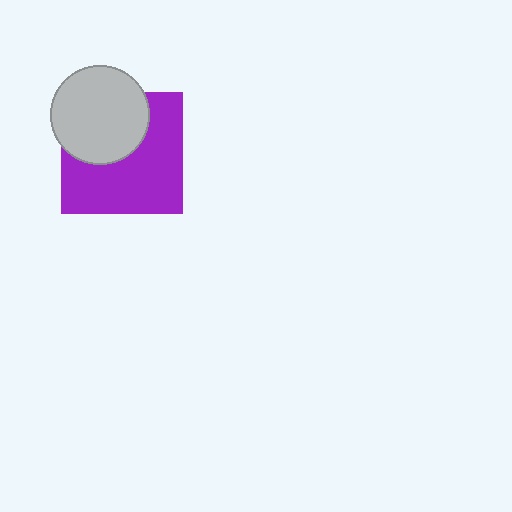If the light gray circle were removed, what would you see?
You would see the complete purple square.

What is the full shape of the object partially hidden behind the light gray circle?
The partially hidden object is a purple square.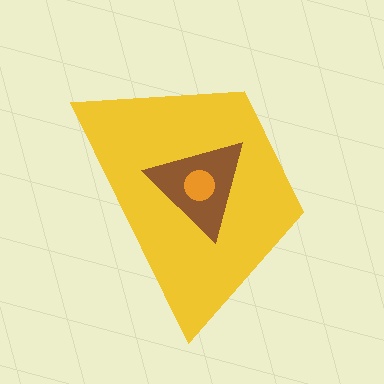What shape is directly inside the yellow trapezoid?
The brown triangle.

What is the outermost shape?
The yellow trapezoid.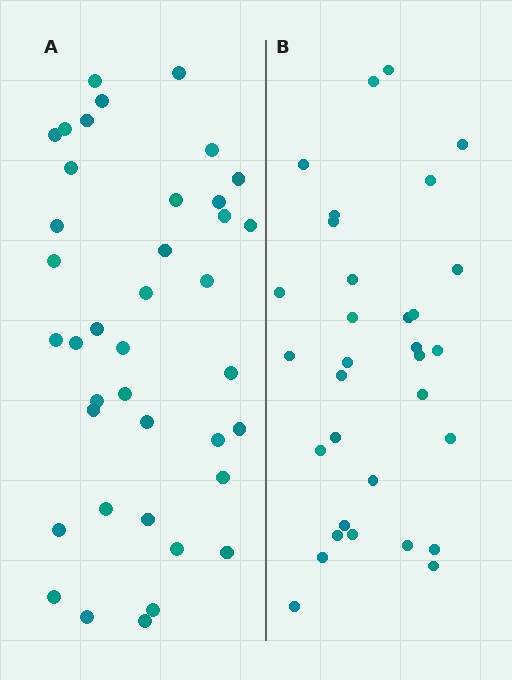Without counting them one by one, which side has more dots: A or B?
Region A (the left region) has more dots.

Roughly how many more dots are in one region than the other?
Region A has roughly 8 or so more dots than region B.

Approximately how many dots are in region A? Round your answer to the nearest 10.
About 40 dots. (The exact count is 39, which rounds to 40.)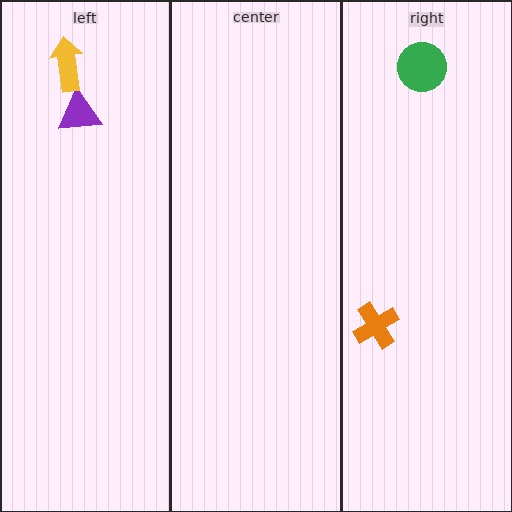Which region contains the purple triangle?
The left region.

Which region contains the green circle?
The right region.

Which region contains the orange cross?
The right region.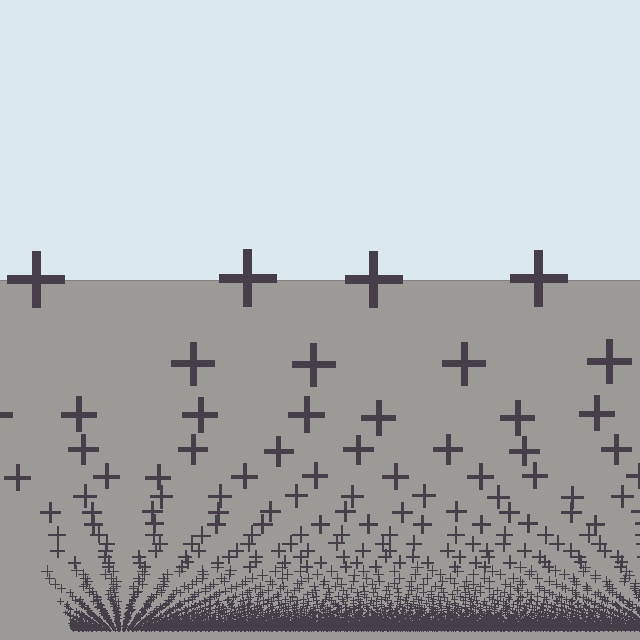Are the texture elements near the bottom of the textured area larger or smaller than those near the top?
Smaller. The gradient is inverted — elements near the bottom are smaller and denser.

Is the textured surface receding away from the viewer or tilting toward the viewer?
The surface appears to tilt toward the viewer. Texture elements get larger and sparser toward the top.